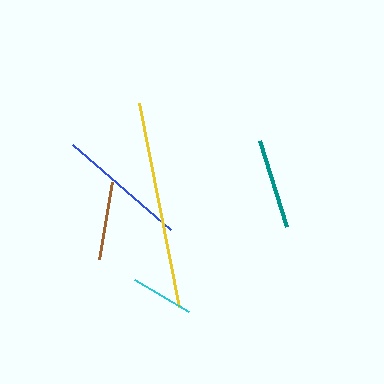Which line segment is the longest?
The yellow line is the longest at approximately 208 pixels.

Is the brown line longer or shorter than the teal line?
The teal line is longer than the brown line.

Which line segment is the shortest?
The cyan line is the shortest at approximately 63 pixels.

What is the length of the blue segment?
The blue segment is approximately 130 pixels long.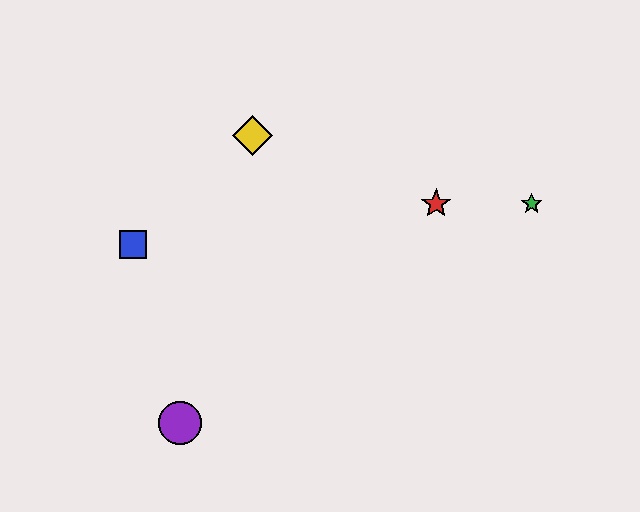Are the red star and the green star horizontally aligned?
Yes, both are at y≈204.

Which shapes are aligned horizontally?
The red star, the green star are aligned horizontally.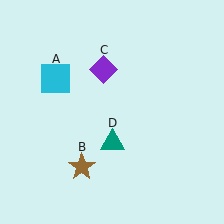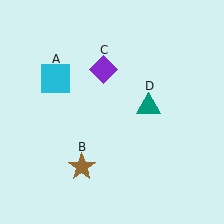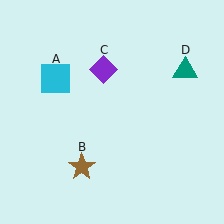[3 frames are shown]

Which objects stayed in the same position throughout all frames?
Cyan square (object A) and brown star (object B) and purple diamond (object C) remained stationary.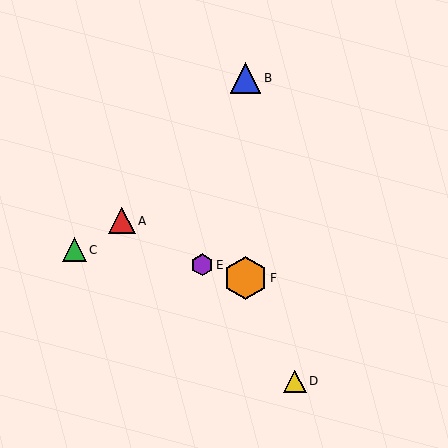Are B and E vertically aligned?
No, B is at x≈245 and E is at x≈202.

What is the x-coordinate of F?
Object F is at x≈245.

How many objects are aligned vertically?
2 objects (B, F) are aligned vertically.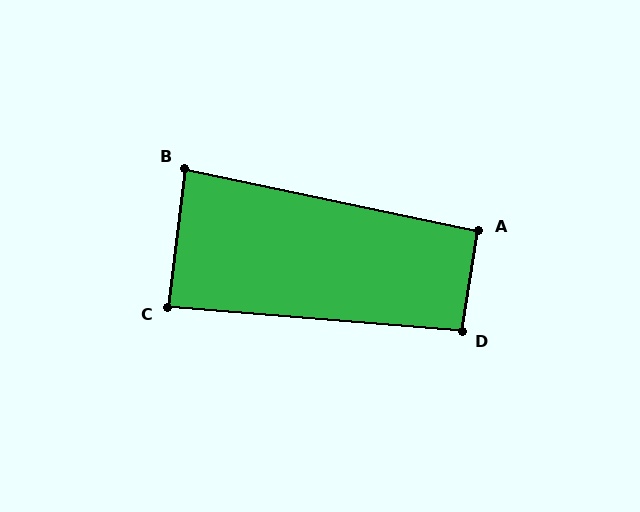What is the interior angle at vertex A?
Approximately 92 degrees (approximately right).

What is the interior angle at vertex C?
Approximately 88 degrees (approximately right).